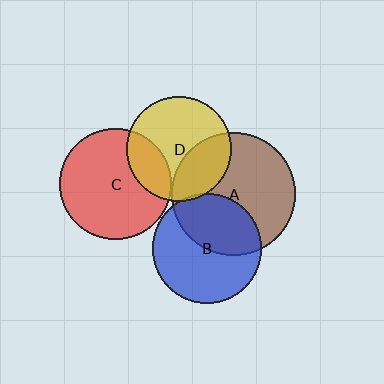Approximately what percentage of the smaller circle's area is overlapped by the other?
Approximately 5%.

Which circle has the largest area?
Circle A (brown).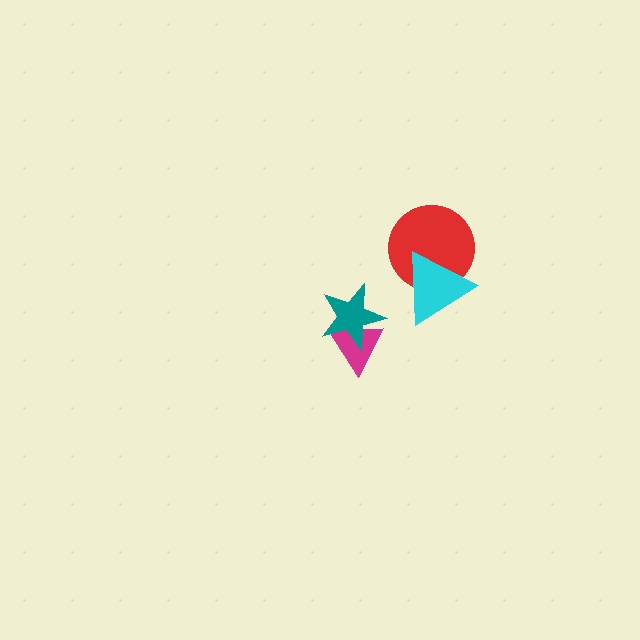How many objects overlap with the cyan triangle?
1 object overlaps with the cyan triangle.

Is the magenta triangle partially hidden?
Yes, it is partially covered by another shape.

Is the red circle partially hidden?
Yes, it is partially covered by another shape.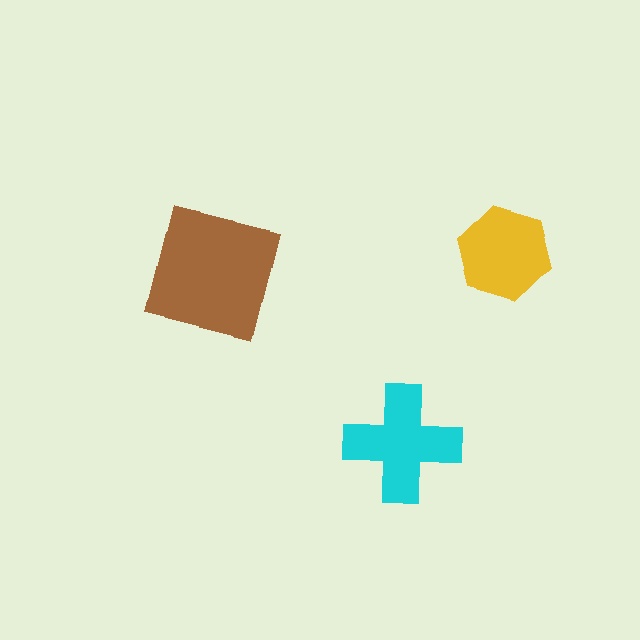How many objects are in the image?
There are 3 objects in the image.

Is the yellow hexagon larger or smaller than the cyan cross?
Smaller.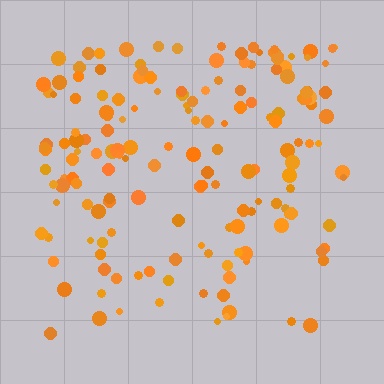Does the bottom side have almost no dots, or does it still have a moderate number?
Still a moderate number, just noticeably fewer than the top.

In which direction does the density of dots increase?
From bottom to top, with the top side densest.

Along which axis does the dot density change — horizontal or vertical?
Vertical.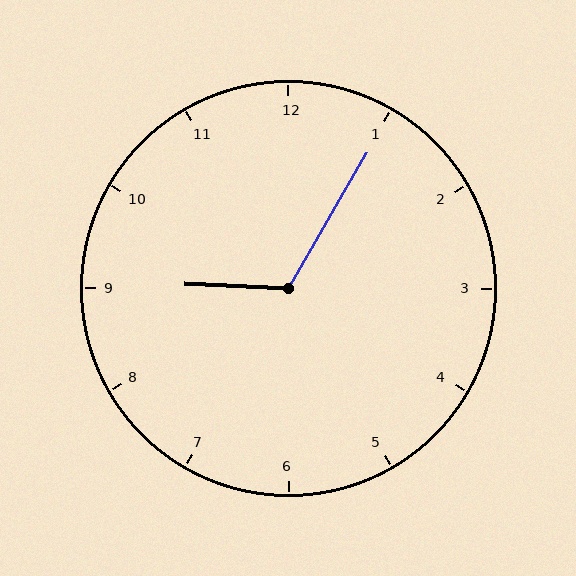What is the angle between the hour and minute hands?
Approximately 118 degrees.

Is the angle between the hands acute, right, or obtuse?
It is obtuse.